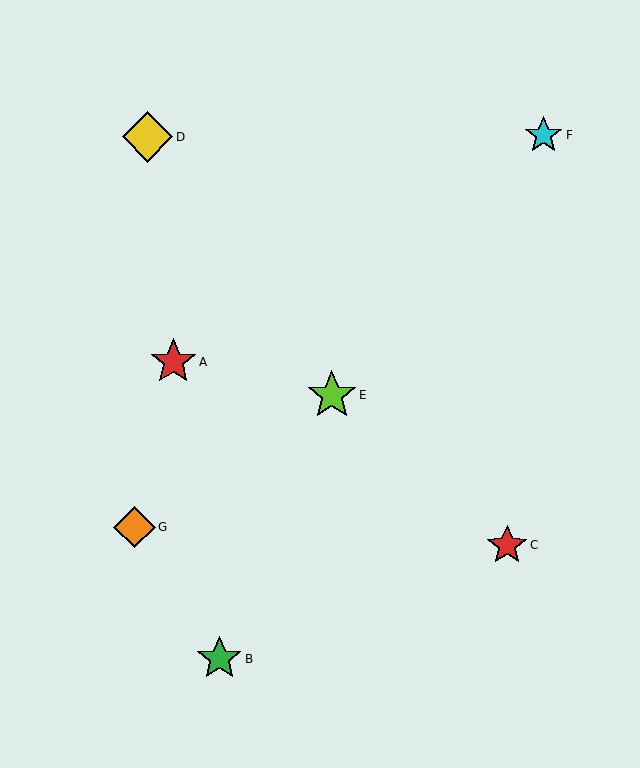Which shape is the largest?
The yellow diamond (labeled D) is the largest.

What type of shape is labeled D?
Shape D is a yellow diamond.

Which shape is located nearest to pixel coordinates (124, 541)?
The orange diamond (labeled G) at (134, 527) is nearest to that location.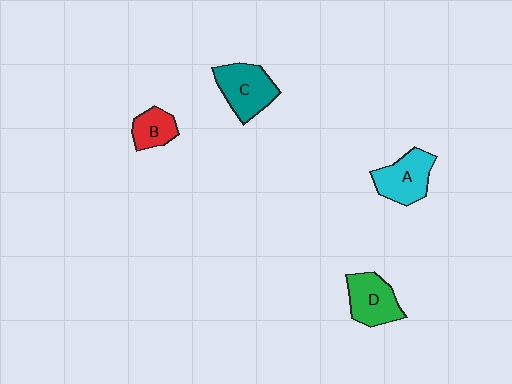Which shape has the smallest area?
Shape B (red).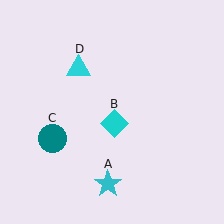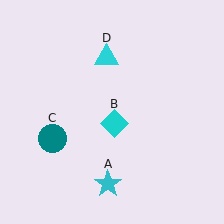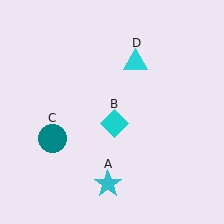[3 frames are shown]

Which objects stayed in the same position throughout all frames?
Cyan star (object A) and cyan diamond (object B) and teal circle (object C) remained stationary.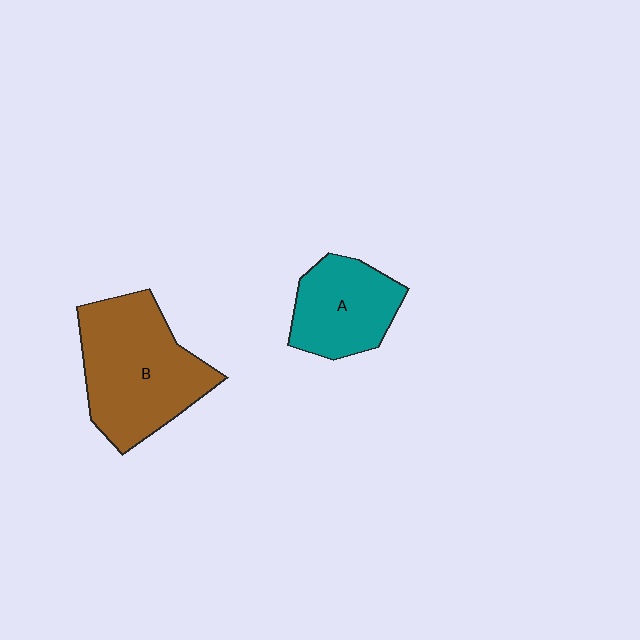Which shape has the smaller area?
Shape A (teal).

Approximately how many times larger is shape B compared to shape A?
Approximately 1.6 times.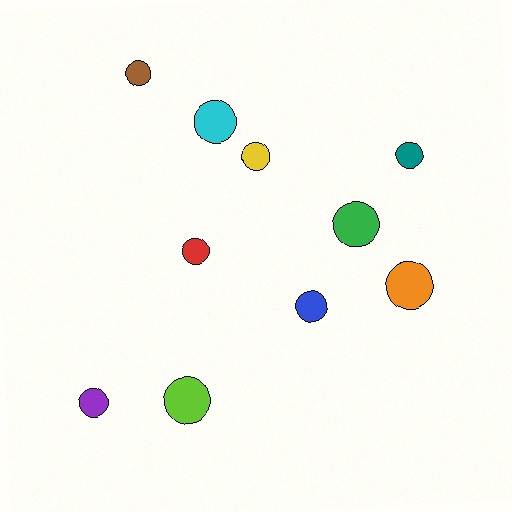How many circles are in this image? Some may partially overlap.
There are 10 circles.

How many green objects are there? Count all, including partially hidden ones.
There is 1 green object.